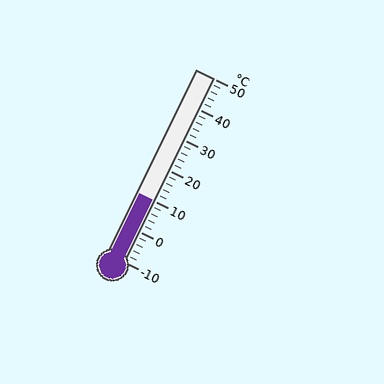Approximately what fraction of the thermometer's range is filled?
The thermometer is filled to approximately 35% of its range.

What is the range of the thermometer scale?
The thermometer scale ranges from -10°C to 50°C.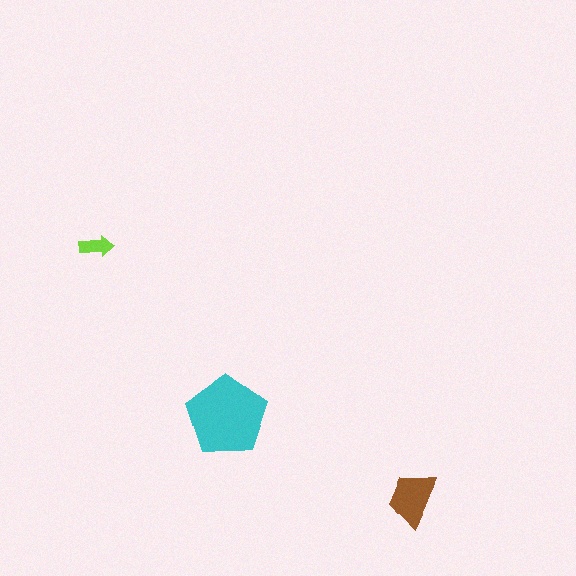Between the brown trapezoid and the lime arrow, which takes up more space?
The brown trapezoid.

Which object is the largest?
The cyan pentagon.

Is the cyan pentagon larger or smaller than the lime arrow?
Larger.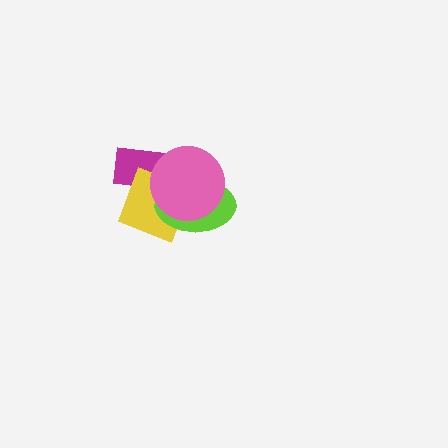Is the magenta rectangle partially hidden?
Yes, it is partially covered by another shape.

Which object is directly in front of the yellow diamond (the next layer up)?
The lime ellipse is directly in front of the yellow diamond.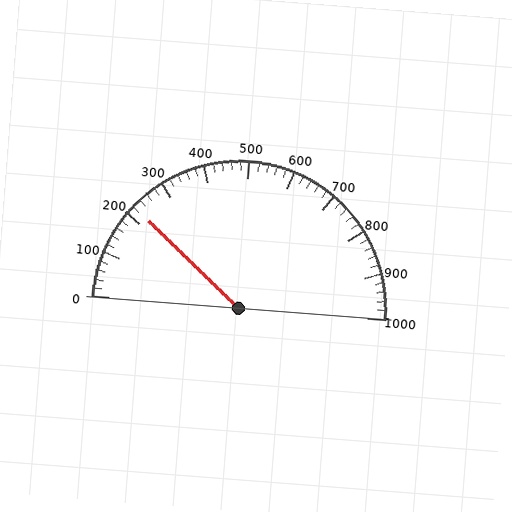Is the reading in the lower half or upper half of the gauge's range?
The reading is in the lower half of the range (0 to 1000).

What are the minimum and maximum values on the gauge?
The gauge ranges from 0 to 1000.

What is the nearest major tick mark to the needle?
The nearest major tick mark is 200.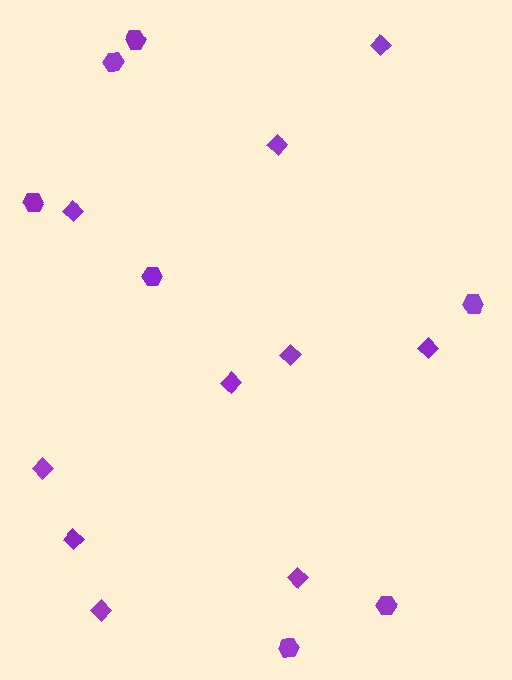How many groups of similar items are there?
There are 2 groups: one group of diamonds (10) and one group of hexagons (7).